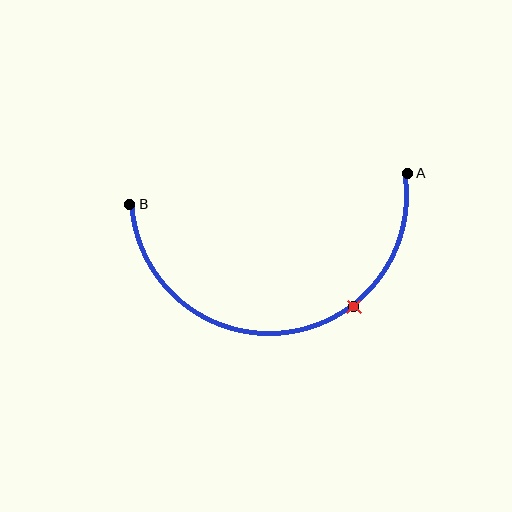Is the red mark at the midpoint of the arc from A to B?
No. The red mark lies on the arc but is closer to endpoint A. The arc midpoint would be at the point on the curve equidistant along the arc from both A and B.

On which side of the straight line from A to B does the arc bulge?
The arc bulges below the straight line connecting A and B.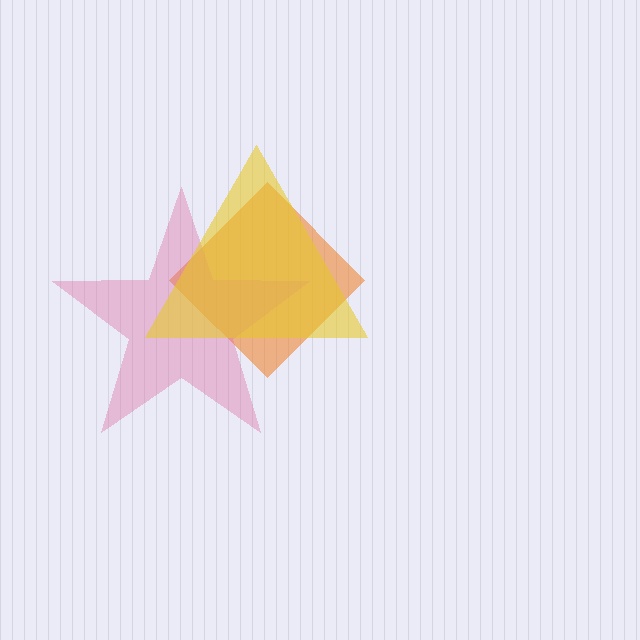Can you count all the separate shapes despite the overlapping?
Yes, there are 3 separate shapes.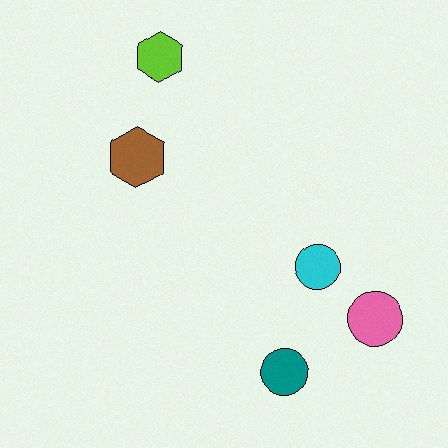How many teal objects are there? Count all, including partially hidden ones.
There is 1 teal object.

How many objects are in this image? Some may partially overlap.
There are 5 objects.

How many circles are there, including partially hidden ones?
There are 3 circles.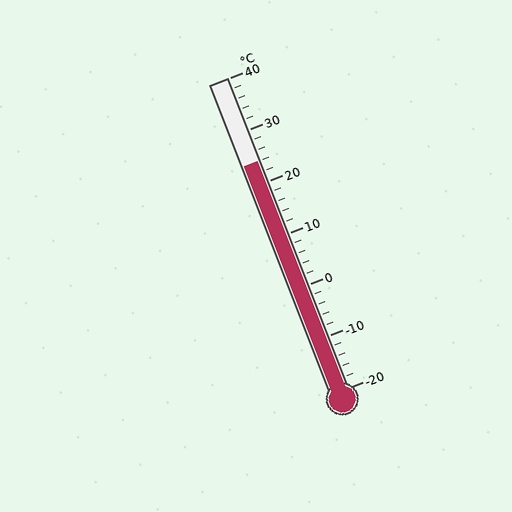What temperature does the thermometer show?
The thermometer shows approximately 24°C.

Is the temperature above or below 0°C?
The temperature is above 0°C.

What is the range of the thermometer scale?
The thermometer scale ranges from -20°C to 40°C.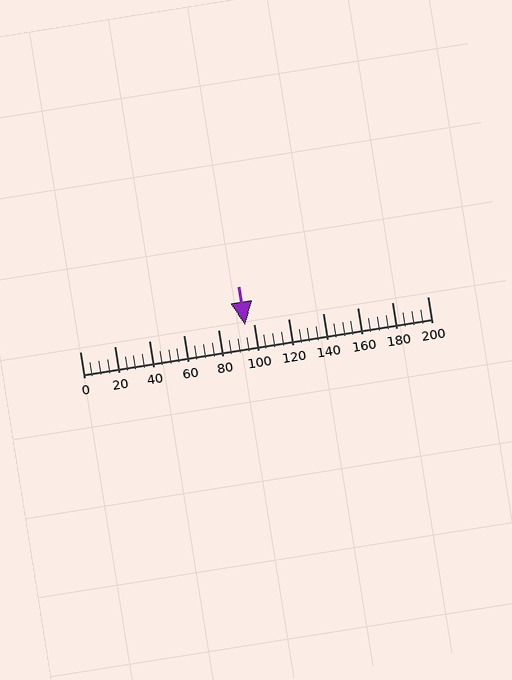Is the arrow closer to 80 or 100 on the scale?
The arrow is closer to 100.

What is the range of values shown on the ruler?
The ruler shows values from 0 to 200.